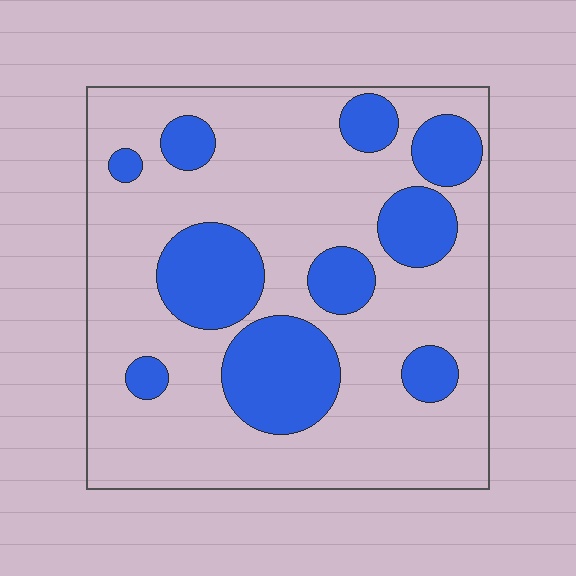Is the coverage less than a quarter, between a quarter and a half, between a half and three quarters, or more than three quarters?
Between a quarter and a half.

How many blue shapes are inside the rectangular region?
10.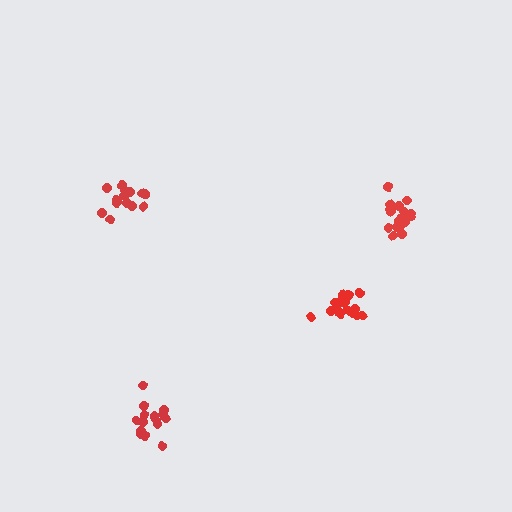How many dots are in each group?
Group 1: 14 dots, Group 2: 15 dots, Group 3: 19 dots, Group 4: 19 dots (67 total).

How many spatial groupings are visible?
There are 4 spatial groupings.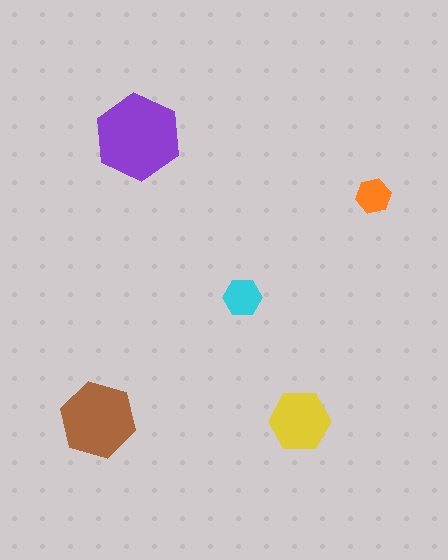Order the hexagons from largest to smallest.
the purple one, the brown one, the yellow one, the cyan one, the orange one.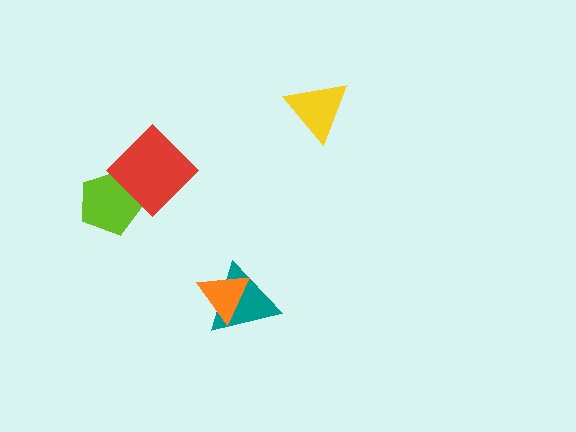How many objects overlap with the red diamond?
1 object overlaps with the red diamond.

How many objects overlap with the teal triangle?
1 object overlaps with the teal triangle.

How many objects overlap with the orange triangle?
1 object overlaps with the orange triangle.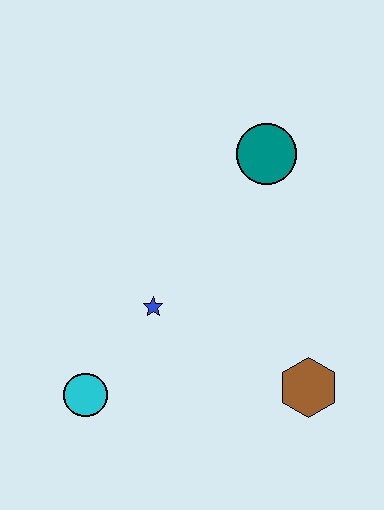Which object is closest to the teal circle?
The blue star is closest to the teal circle.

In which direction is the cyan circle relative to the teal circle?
The cyan circle is below the teal circle.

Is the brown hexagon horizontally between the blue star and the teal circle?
No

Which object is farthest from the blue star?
The teal circle is farthest from the blue star.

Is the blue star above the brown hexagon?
Yes